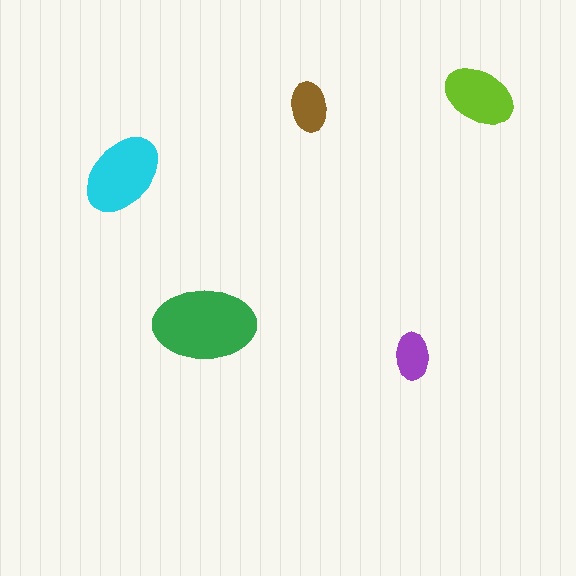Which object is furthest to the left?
The cyan ellipse is leftmost.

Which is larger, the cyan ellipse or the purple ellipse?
The cyan one.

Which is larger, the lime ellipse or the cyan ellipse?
The cyan one.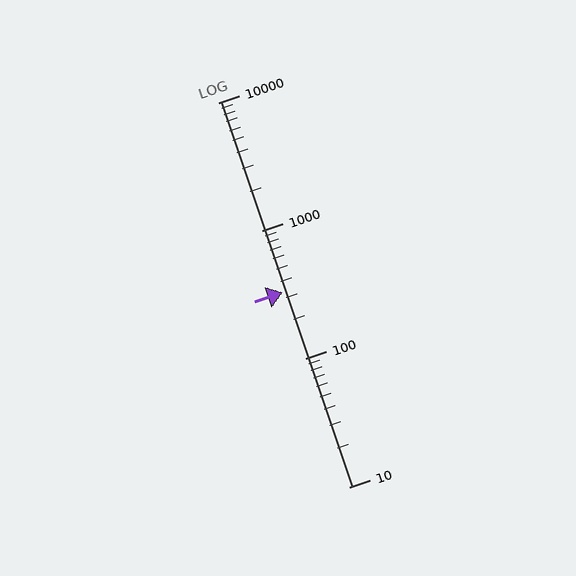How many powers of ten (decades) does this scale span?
The scale spans 3 decades, from 10 to 10000.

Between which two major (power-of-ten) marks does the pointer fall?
The pointer is between 100 and 1000.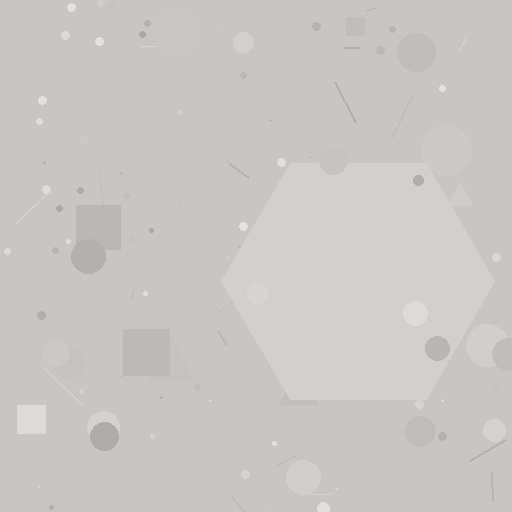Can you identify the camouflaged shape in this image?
The camouflaged shape is a hexagon.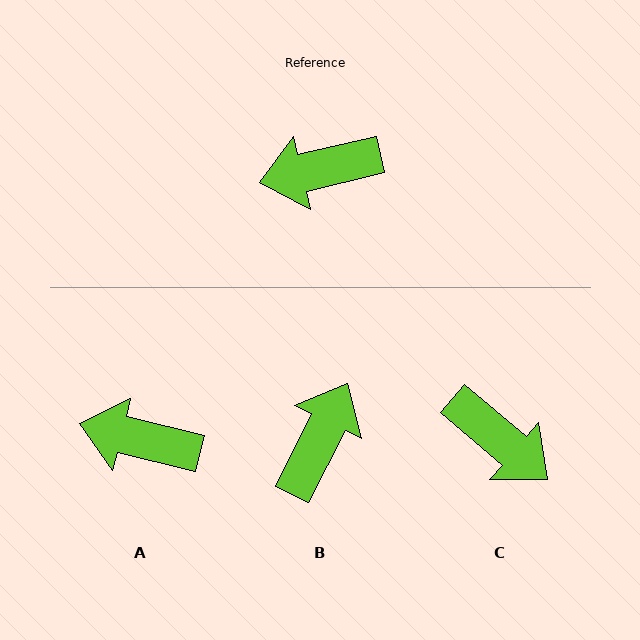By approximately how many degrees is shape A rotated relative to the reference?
Approximately 27 degrees clockwise.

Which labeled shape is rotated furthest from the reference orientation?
B, about 130 degrees away.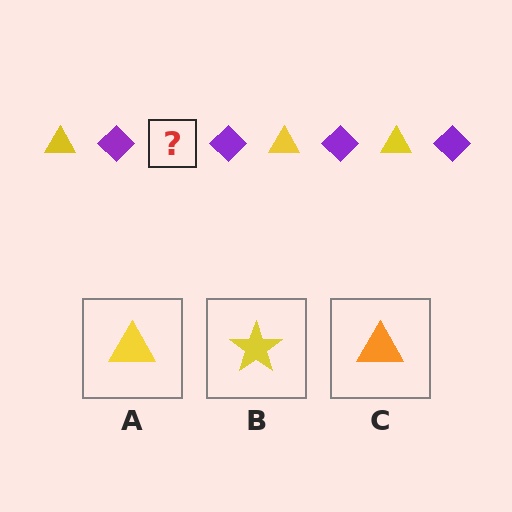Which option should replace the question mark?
Option A.